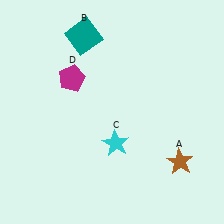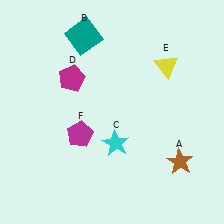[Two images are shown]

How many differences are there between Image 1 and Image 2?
There are 2 differences between the two images.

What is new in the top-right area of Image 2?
A yellow triangle (E) was added in the top-right area of Image 2.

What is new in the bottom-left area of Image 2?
A magenta pentagon (F) was added in the bottom-left area of Image 2.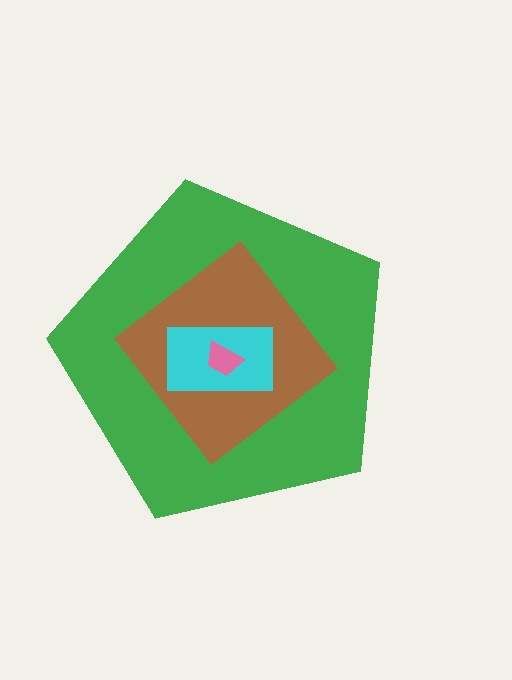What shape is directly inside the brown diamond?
The cyan rectangle.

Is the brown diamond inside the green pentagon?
Yes.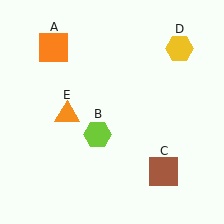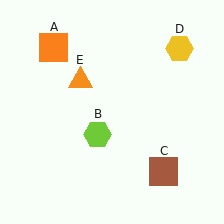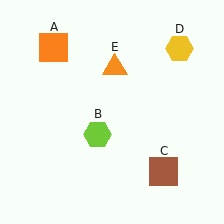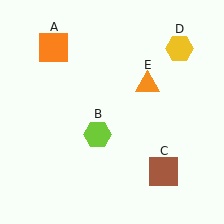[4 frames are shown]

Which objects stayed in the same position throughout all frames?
Orange square (object A) and lime hexagon (object B) and brown square (object C) and yellow hexagon (object D) remained stationary.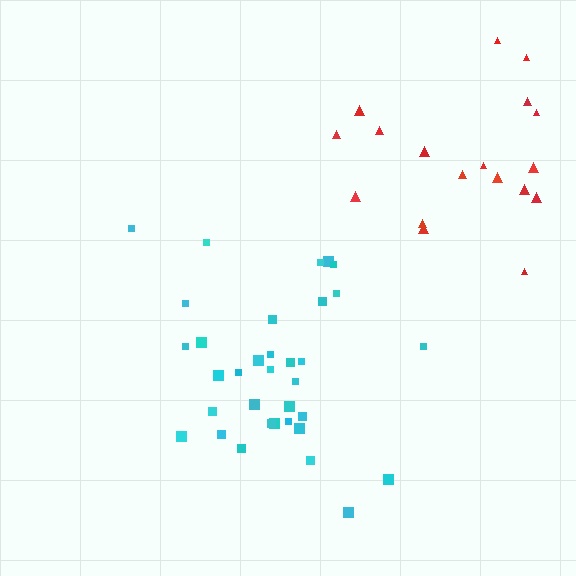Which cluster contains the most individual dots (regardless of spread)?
Cyan (34).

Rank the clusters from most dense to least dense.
cyan, red.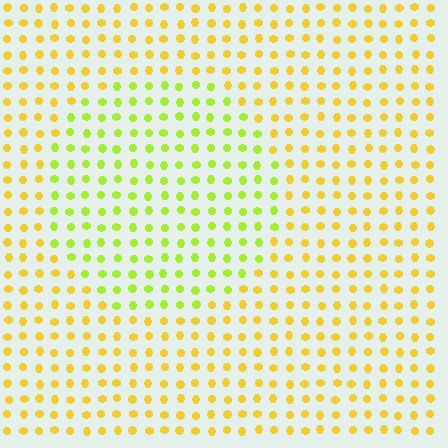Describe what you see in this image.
The image is filled with small yellow elements in a uniform arrangement. A circle-shaped region is visible where the elements are tinted to a slightly different hue, forming a subtle color boundary.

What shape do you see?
I see a circle.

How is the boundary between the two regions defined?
The boundary is defined purely by a slight shift in hue (about 36 degrees). Spacing, size, and orientation are identical on both sides.